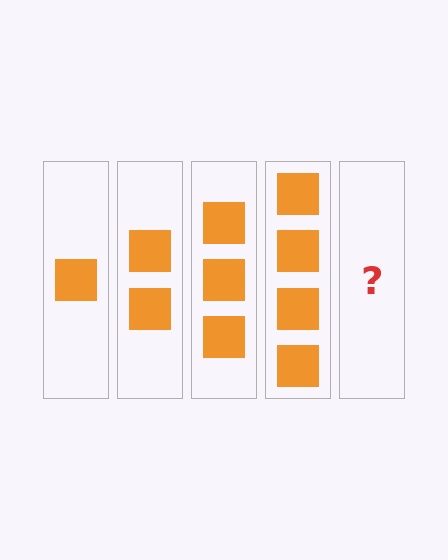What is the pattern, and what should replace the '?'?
The pattern is that each step adds one more square. The '?' should be 5 squares.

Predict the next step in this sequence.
The next step is 5 squares.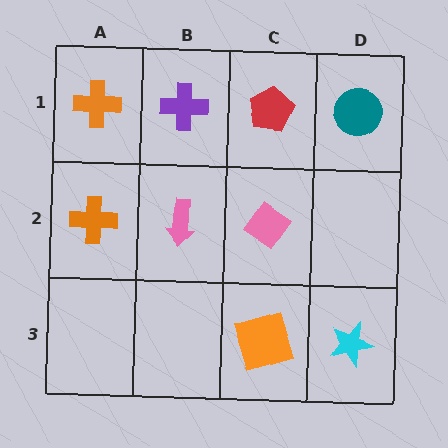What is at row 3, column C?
An orange square.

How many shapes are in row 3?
2 shapes.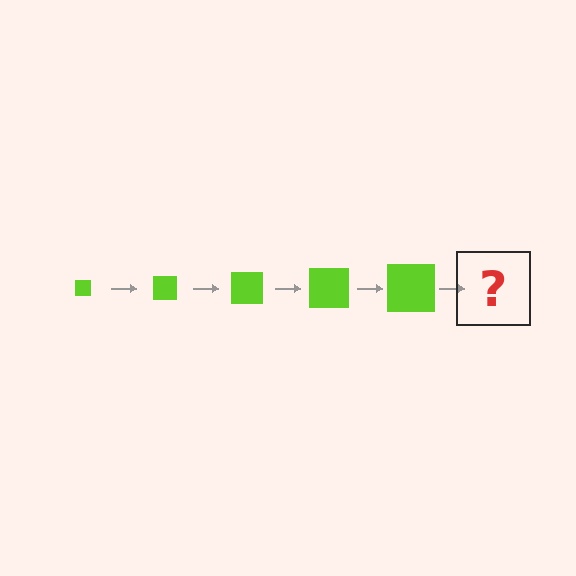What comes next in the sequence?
The next element should be a lime square, larger than the previous one.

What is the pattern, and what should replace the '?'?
The pattern is that the square gets progressively larger each step. The '?' should be a lime square, larger than the previous one.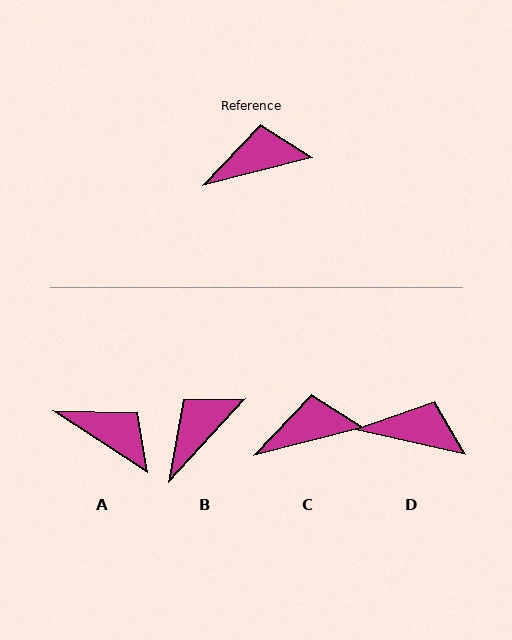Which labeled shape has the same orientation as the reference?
C.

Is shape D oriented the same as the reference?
No, it is off by about 27 degrees.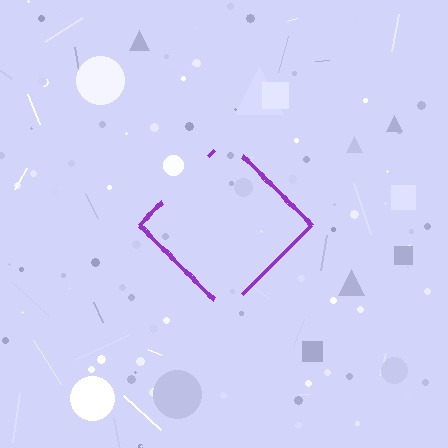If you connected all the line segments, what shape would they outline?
They would outline a diamond.